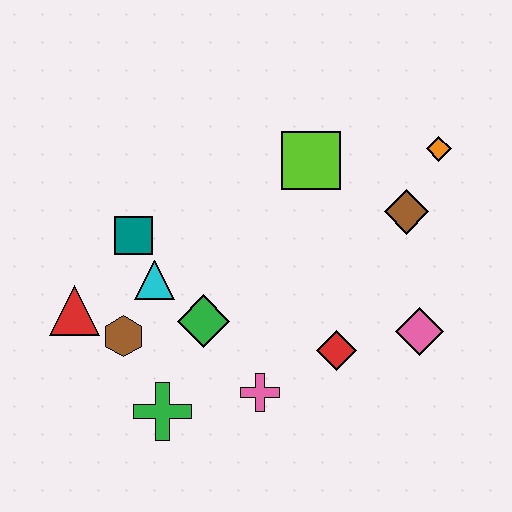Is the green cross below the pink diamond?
Yes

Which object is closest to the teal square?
The cyan triangle is closest to the teal square.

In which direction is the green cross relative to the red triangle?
The green cross is below the red triangle.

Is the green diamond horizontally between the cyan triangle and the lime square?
Yes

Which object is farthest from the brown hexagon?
The orange diamond is farthest from the brown hexagon.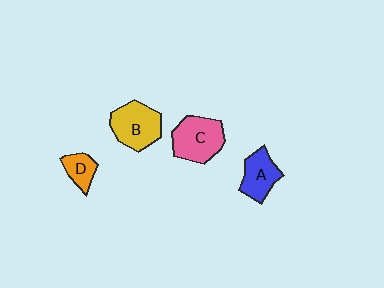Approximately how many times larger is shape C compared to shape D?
Approximately 2.1 times.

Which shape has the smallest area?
Shape D (orange).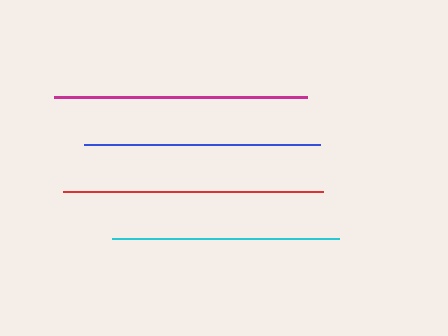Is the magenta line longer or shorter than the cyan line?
The magenta line is longer than the cyan line.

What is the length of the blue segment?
The blue segment is approximately 236 pixels long.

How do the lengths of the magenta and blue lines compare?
The magenta and blue lines are approximately the same length.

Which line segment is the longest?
The red line is the longest at approximately 260 pixels.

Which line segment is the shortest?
The cyan line is the shortest at approximately 227 pixels.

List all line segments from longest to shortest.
From longest to shortest: red, magenta, blue, cyan.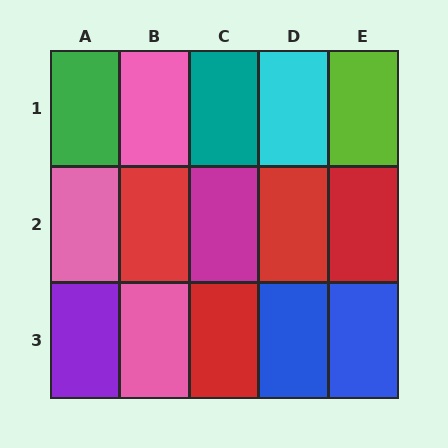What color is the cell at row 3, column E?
Blue.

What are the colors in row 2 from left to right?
Pink, red, magenta, red, red.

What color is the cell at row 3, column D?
Blue.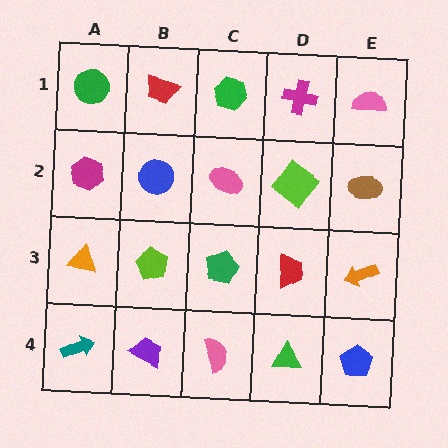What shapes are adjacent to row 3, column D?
A lime diamond (row 2, column D), a green triangle (row 4, column D), a green pentagon (row 3, column C), an orange arrow (row 3, column E).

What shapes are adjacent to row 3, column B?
A blue circle (row 2, column B), a purple trapezoid (row 4, column B), an orange triangle (row 3, column A), a green pentagon (row 3, column C).